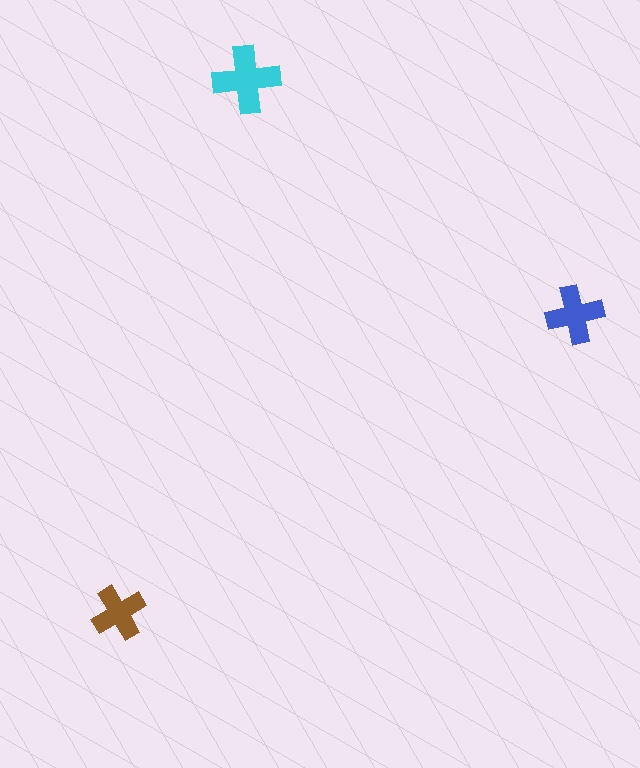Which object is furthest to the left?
The brown cross is leftmost.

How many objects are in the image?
There are 3 objects in the image.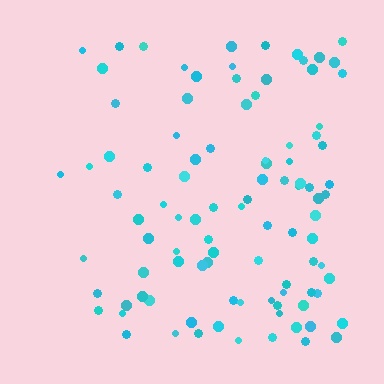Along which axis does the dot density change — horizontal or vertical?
Horizontal.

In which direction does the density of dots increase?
From left to right, with the right side densest.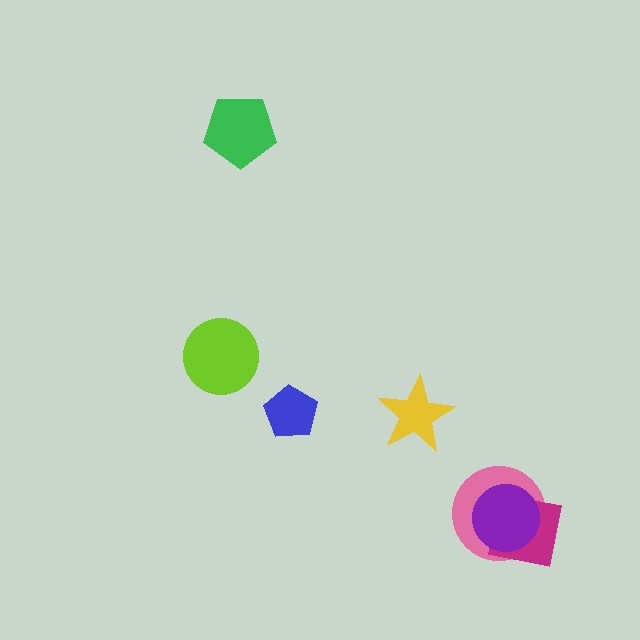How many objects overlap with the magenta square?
2 objects overlap with the magenta square.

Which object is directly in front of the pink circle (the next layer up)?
The magenta square is directly in front of the pink circle.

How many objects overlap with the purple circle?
2 objects overlap with the purple circle.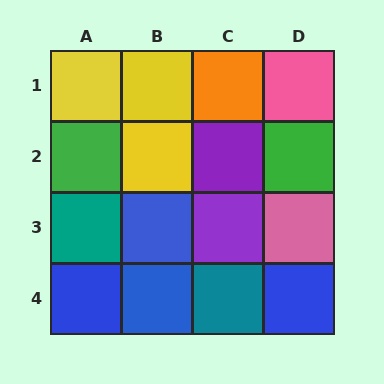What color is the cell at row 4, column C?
Teal.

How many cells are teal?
2 cells are teal.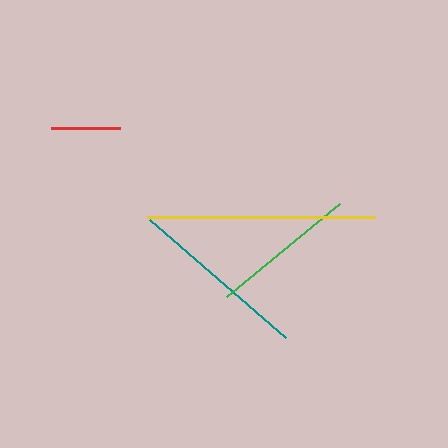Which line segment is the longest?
The yellow line is the longest at approximately 228 pixels.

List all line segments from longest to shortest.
From longest to shortest: yellow, teal, green, red.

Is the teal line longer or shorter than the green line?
The teal line is longer than the green line.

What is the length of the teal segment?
The teal segment is approximately 180 pixels long.